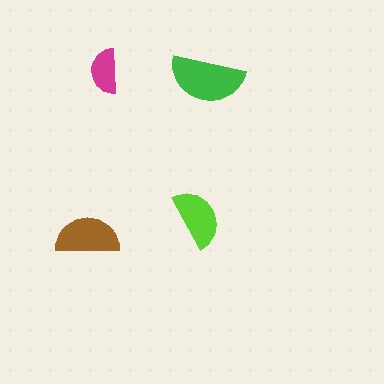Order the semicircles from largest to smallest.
the green one, the brown one, the lime one, the magenta one.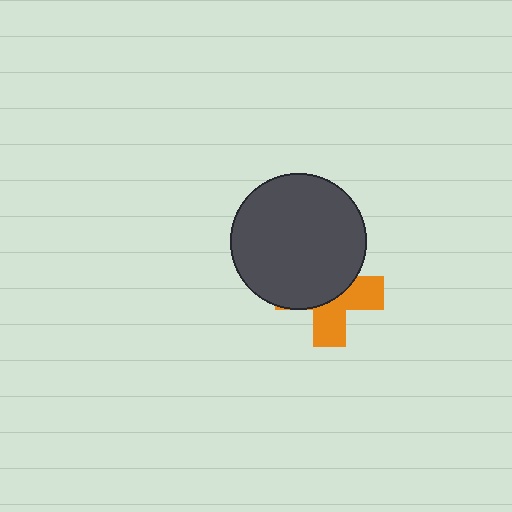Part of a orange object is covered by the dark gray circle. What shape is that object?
It is a cross.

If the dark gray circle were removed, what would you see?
You would see the complete orange cross.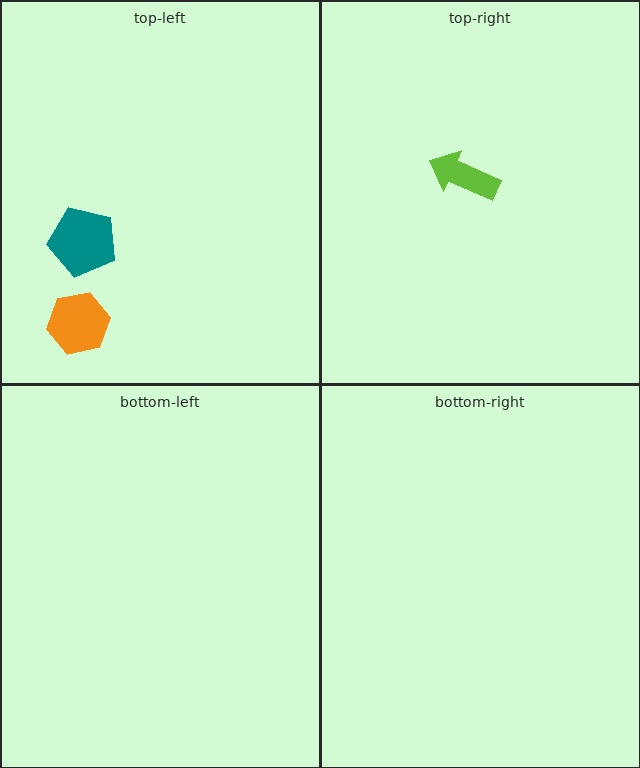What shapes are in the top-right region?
The lime arrow.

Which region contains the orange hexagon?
The top-left region.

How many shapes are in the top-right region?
1.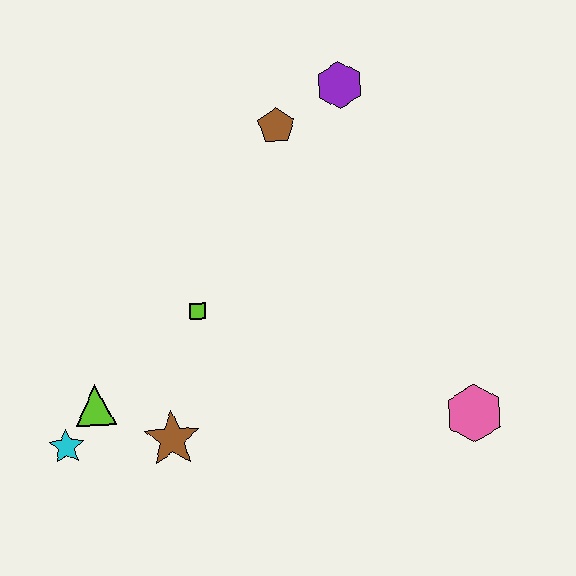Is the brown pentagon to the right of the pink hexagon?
No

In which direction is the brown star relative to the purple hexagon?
The brown star is below the purple hexagon.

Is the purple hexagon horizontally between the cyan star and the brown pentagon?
No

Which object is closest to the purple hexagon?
The brown pentagon is closest to the purple hexagon.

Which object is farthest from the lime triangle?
The purple hexagon is farthest from the lime triangle.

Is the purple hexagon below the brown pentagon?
No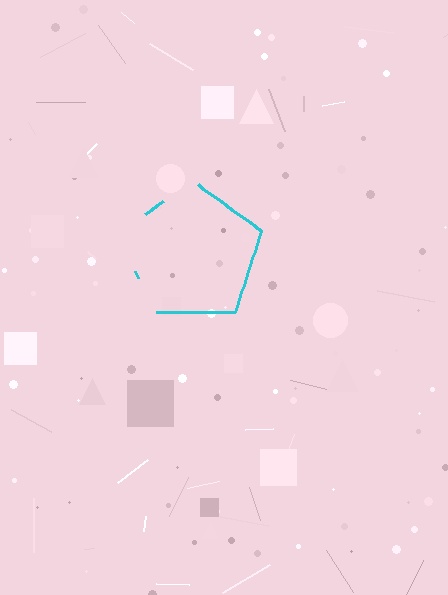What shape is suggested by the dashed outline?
The dashed outline suggests a pentagon.